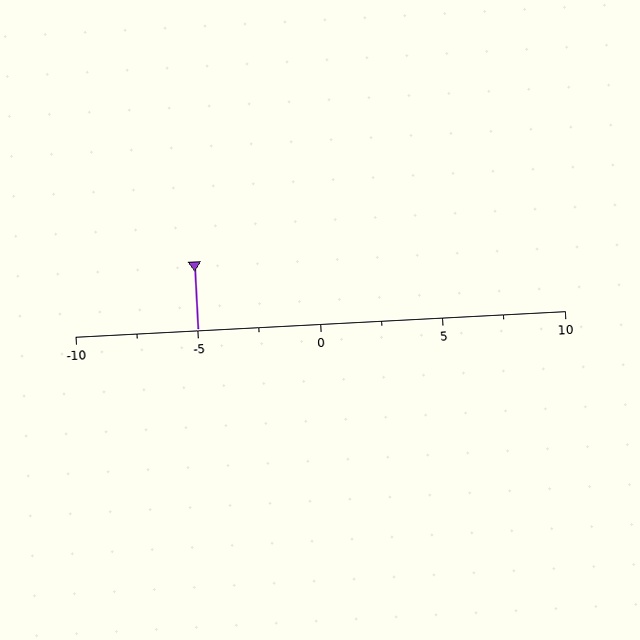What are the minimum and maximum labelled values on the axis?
The axis runs from -10 to 10.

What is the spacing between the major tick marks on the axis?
The major ticks are spaced 5 apart.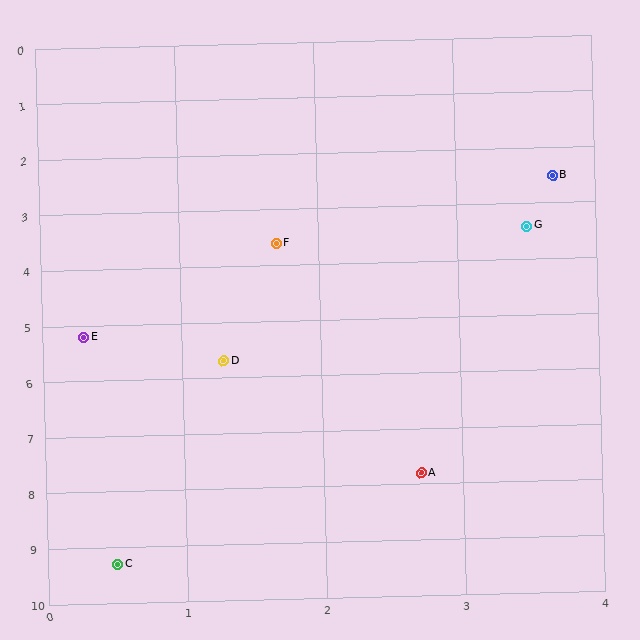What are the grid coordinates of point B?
Point B is at approximately (3.7, 2.5).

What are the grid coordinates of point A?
Point A is at approximately (2.7, 7.8).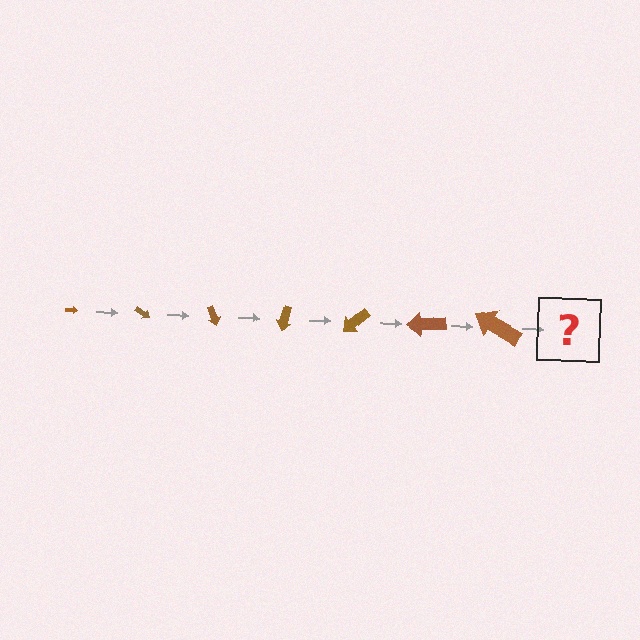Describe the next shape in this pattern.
It should be an arrow, larger than the previous one and rotated 245 degrees from the start.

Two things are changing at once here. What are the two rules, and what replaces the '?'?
The two rules are that the arrow grows larger each step and it rotates 35 degrees each step. The '?' should be an arrow, larger than the previous one and rotated 245 degrees from the start.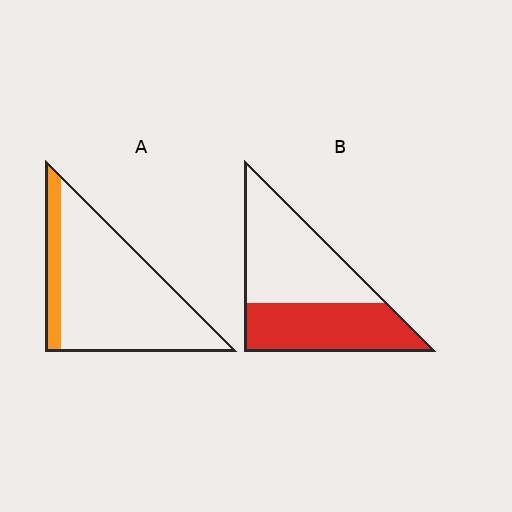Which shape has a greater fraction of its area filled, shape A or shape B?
Shape B.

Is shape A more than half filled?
No.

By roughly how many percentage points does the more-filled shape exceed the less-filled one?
By roughly 30 percentage points (B over A).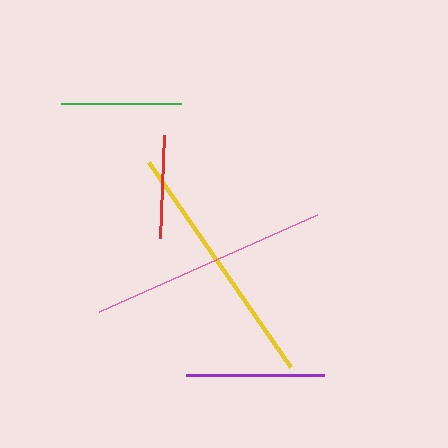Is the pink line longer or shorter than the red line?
The pink line is longer than the red line.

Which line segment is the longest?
The yellow line is the longest at approximately 249 pixels.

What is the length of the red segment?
The red segment is approximately 103 pixels long.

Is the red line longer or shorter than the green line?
The green line is longer than the red line.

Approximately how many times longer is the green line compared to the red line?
The green line is approximately 1.2 times the length of the red line.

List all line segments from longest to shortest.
From longest to shortest: yellow, pink, purple, green, red.